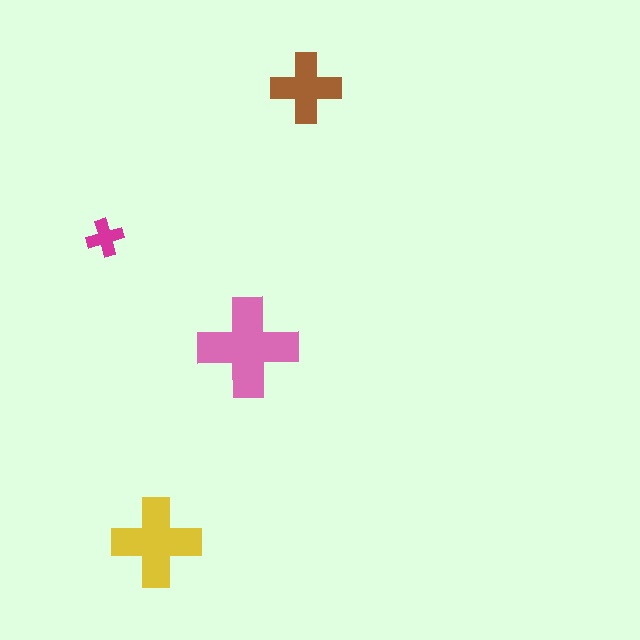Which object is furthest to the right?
The brown cross is rightmost.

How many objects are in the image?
There are 4 objects in the image.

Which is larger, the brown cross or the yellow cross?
The yellow one.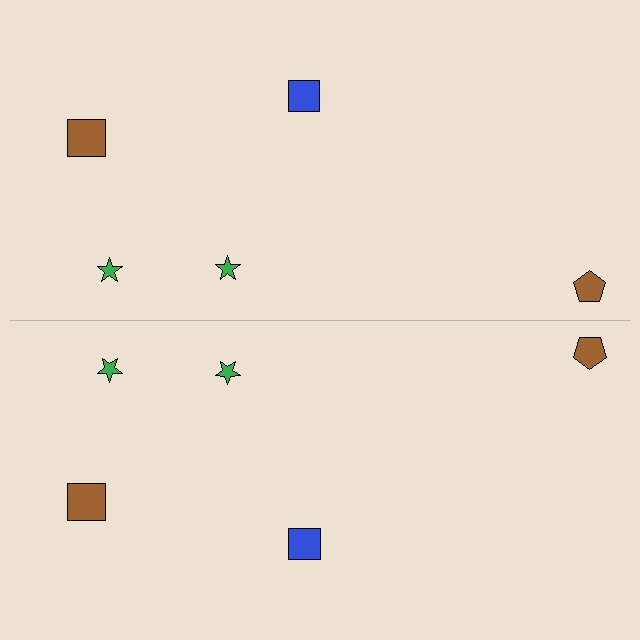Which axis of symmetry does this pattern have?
The pattern has a horizontal axis of symmetry running through the center of the image.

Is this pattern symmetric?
Yes, this pattern has bilateral (reflection) symmetry.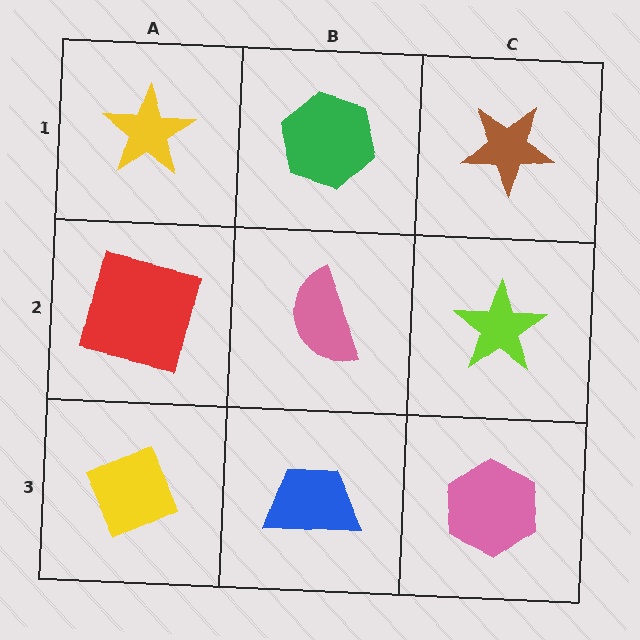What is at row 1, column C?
A brown star.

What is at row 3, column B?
A blue trapezoid.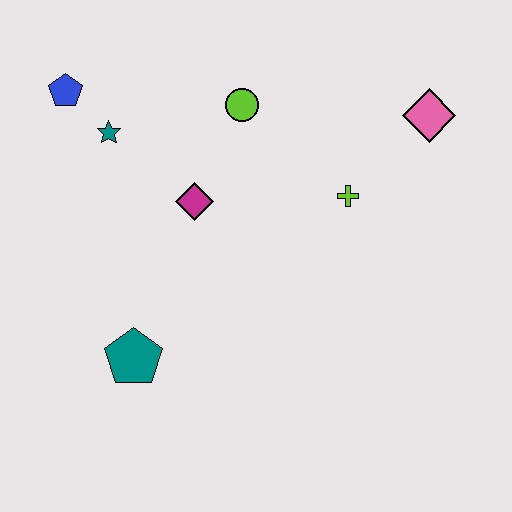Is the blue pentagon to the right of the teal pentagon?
No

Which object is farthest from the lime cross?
The blue pentagon is farthest from the lime cross.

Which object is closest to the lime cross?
The pink diamond is closest to the lime cross.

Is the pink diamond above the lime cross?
Yes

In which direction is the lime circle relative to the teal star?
The lime circle is to the right of the teal star.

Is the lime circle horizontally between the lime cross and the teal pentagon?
Yes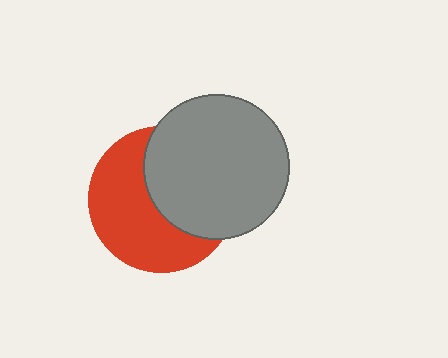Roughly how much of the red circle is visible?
About half of it is visible (roughly 54%).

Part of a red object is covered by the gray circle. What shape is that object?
It is a circle.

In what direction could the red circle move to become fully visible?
The red circle could move left. That would shift it out from behind the gray circle entirely.